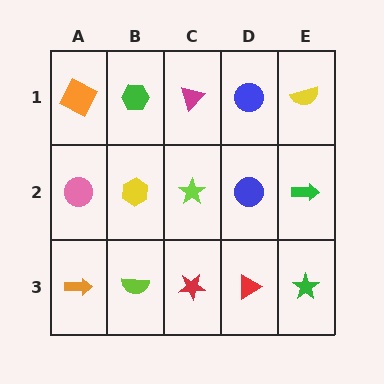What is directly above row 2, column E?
A yellow semicircle.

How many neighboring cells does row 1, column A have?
2.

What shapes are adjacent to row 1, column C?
A lime star (row 2, column C), a green hexagon (row 1, column B), a blue circle (row 1, column D).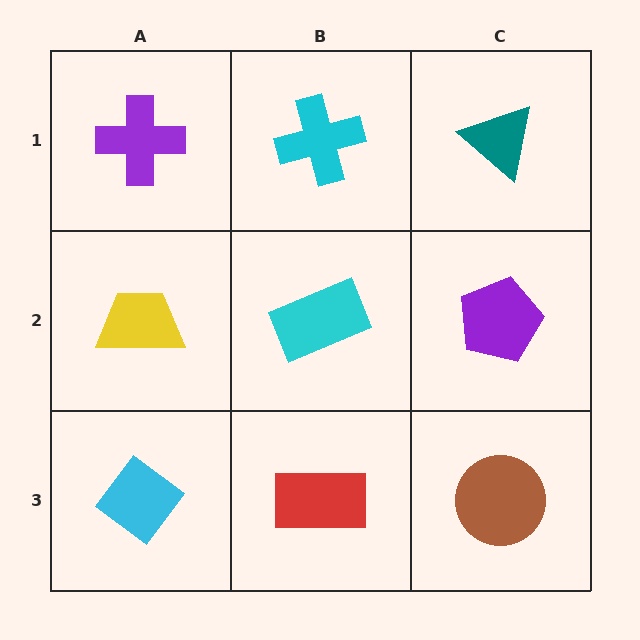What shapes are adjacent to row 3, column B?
A cyan rectangle (row 2, column B), a cyan diamond (row 3, column A), a brown circle (row 3, column C).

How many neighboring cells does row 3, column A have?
2.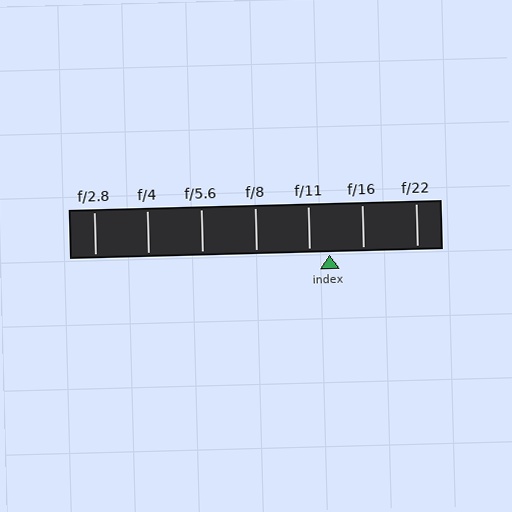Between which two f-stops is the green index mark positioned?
The index mark is between f/11 and f/16.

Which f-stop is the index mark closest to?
The index mark is closest to f/11.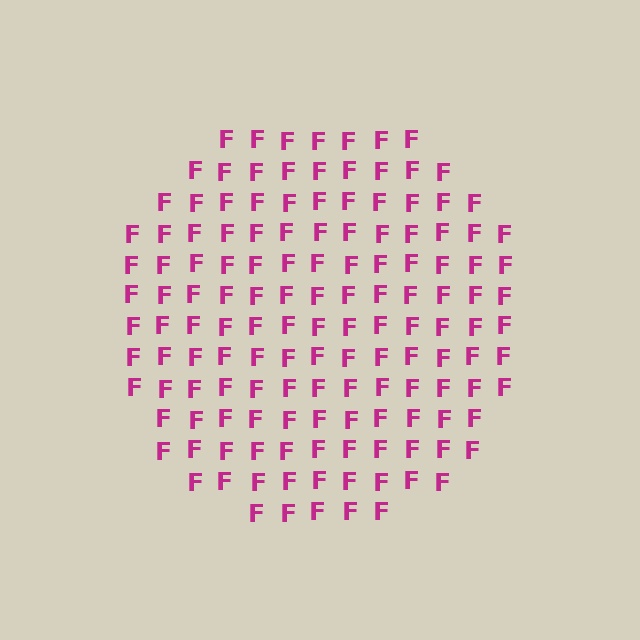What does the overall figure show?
The overall figure shows a circle.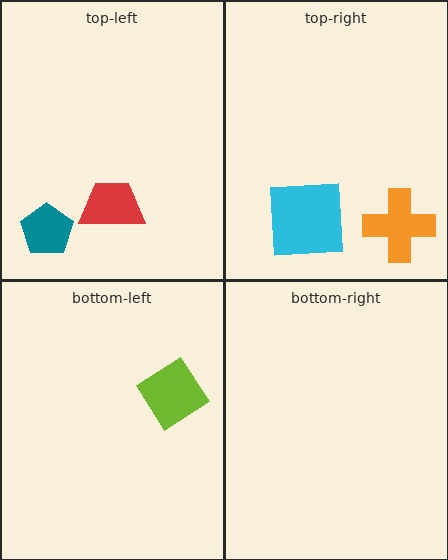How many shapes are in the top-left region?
2.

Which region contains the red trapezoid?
The top-left region.